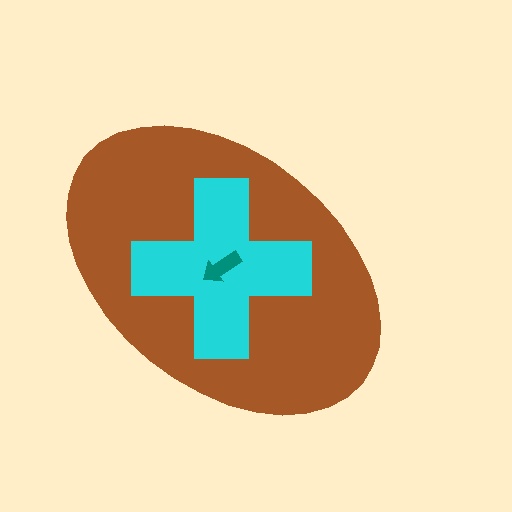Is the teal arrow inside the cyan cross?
Yes.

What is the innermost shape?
The teal arrow.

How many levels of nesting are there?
3.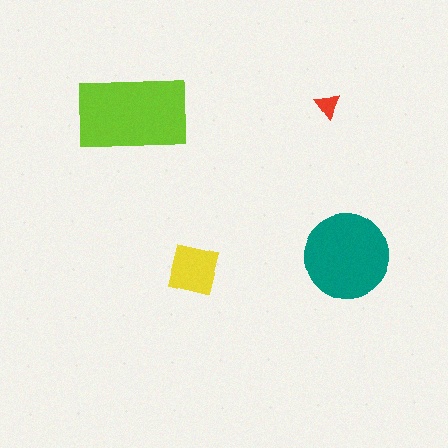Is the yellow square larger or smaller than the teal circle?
Smaller.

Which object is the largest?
The lime rectangle.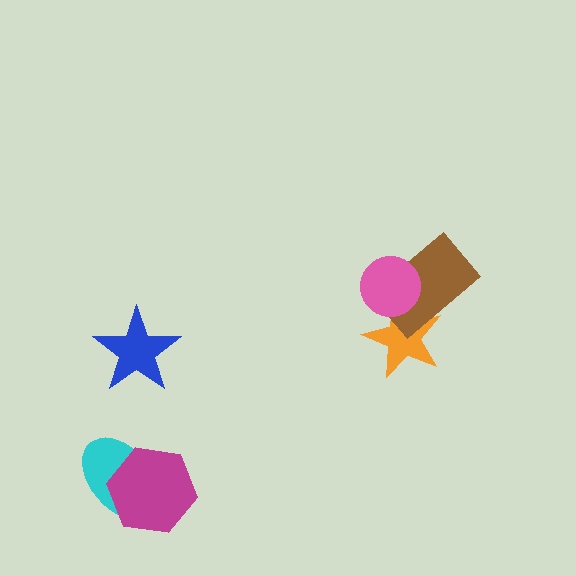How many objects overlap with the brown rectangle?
2 objects overlap with the brown rectangle.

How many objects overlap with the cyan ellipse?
1 object overlaps with the cyan ellipse.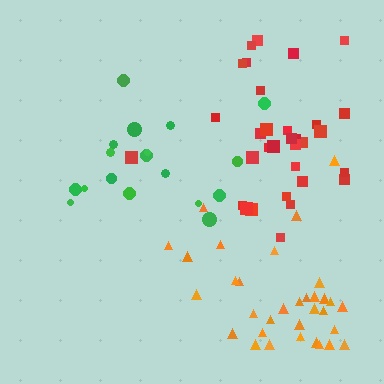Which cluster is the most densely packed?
Orange.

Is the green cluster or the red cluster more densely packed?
Red.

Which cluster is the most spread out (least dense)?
Green.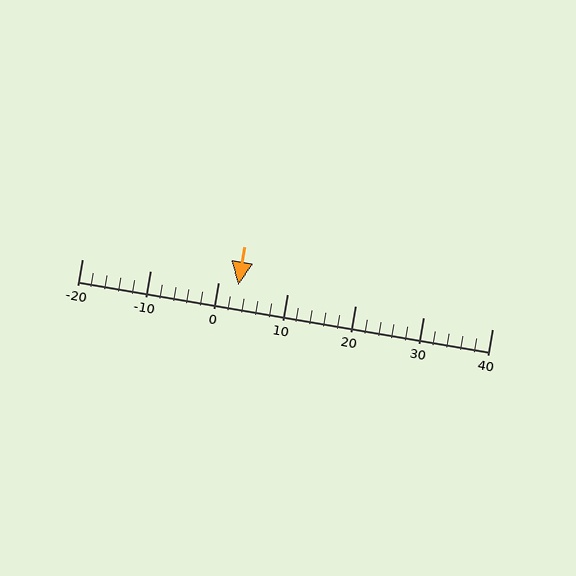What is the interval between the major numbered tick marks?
The major tick marks are spaced 10 units apart.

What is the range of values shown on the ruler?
The ruler shows values from -20 to 40.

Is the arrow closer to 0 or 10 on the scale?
The arrow is closer to 0.